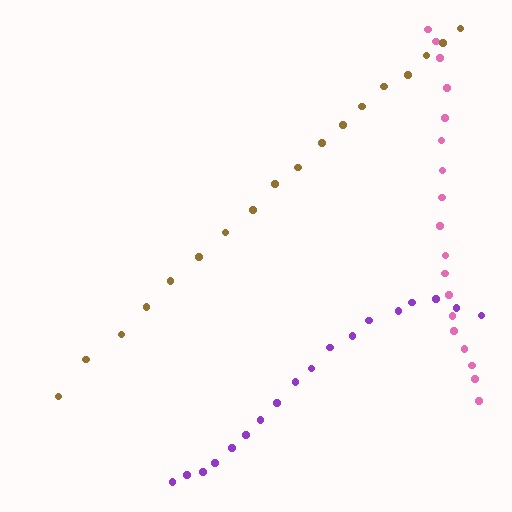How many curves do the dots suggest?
There are 3 distinct paths.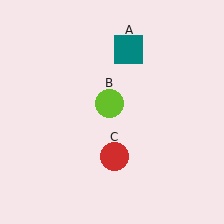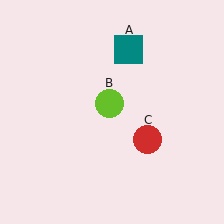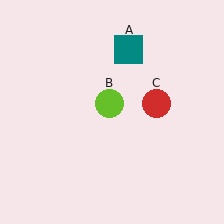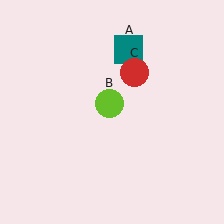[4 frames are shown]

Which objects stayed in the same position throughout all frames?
Teal square (object A) and lime circle (object B) remained stationary.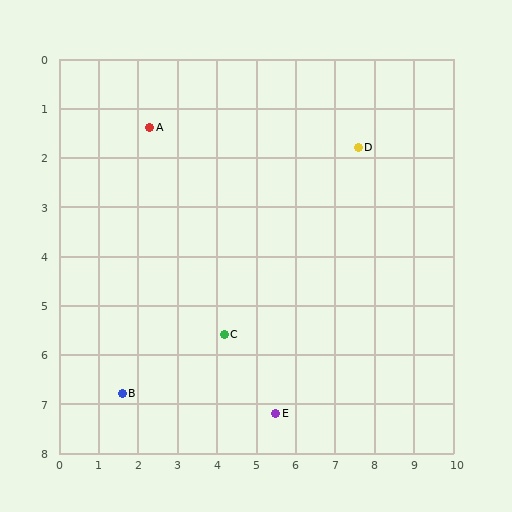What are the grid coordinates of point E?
Point E is at approximately (5.5, 7.2).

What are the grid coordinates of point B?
Point B is at approximately (1.6, 6.8).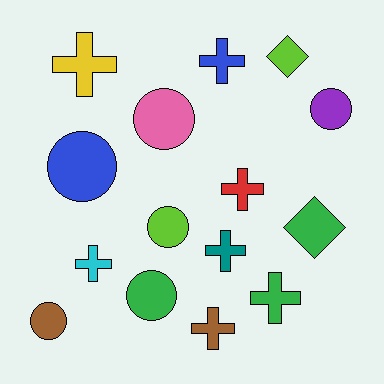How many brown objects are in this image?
There are 2 brown objects.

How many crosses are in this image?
There are 7 crosses.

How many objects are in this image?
There are 15 objects.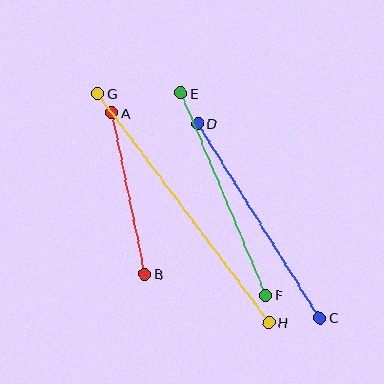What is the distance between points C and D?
The distance is approximately 229 pixels.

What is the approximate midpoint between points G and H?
The midpoint is at approximately (183, 208) pixels.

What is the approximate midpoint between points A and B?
The midpoint is at approximately (128, 193) pixels.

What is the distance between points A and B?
The distance is approximately 165 pixels.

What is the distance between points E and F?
The distance is approximately 219 pixels.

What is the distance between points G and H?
The distance is approximately 286 pixels.